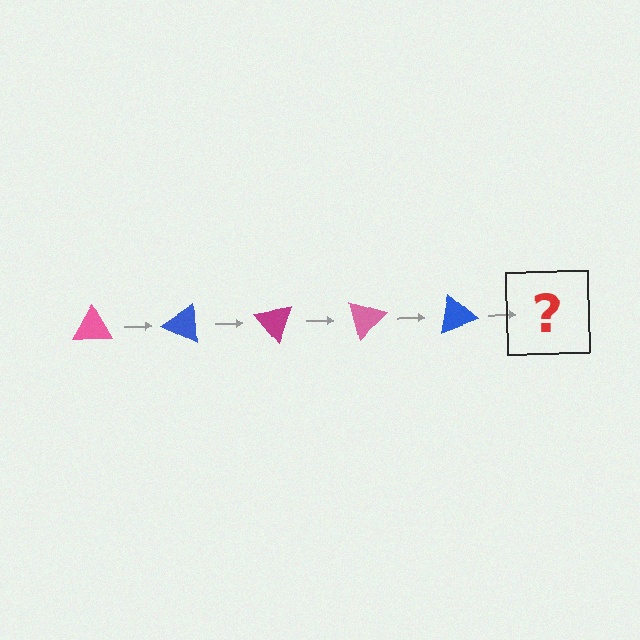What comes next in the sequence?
The next element should be a magenta triangle, rotated 125 degrees from the start.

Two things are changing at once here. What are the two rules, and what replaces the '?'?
The two rules are that it rotates 25 degrees each step and the color cycles through pink, blue, and magenta. The '?' should be a magenta triangle, rotated 125 degrees from the start.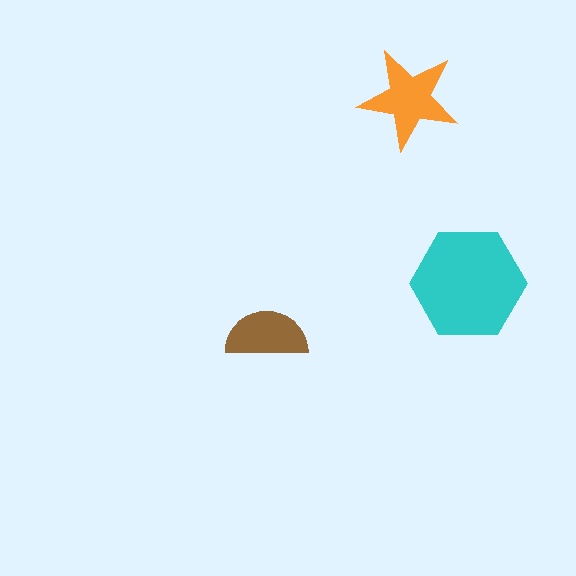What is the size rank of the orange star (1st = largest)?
2nd.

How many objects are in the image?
There are 3 objects in the image.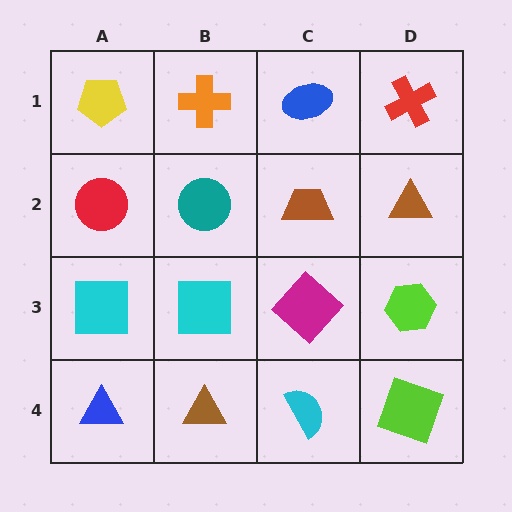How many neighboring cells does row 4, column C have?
3.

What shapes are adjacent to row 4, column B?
A cyan square (row 3, column B), a blue triangle (row 4, column A), a cyan semicircle (row 4, column C).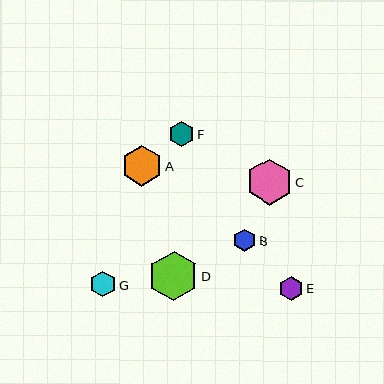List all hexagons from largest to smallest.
From largest to smallest: D, C, A, G, F, E, B.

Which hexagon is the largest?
Hexagon D is the largest with a size of approximately 50 pixels.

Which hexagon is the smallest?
Hexagon B is the smallest with a size of approximately 23 pixels.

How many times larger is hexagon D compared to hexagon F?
Hexagon D is approximately 2.0 times the size of hexagon F.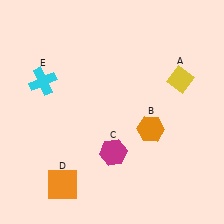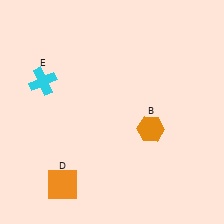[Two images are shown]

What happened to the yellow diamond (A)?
The yellow diamond (A) was removed in Image 2. It was in the top-right area of Image 1.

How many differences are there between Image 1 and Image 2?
There are 2 differences between the two images.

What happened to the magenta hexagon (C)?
The magenta hexagon (C) was removed in Image 2. It was in the bottom-right area of Image 1.